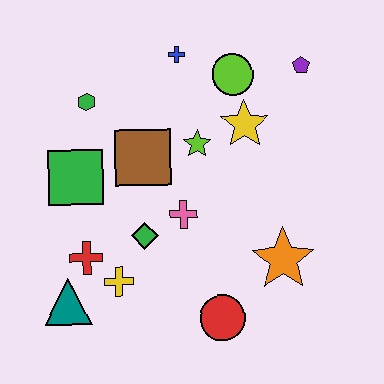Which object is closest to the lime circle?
The yellow star is closest to the lime circle.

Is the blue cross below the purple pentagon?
No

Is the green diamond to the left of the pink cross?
Yes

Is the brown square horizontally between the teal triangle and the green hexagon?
No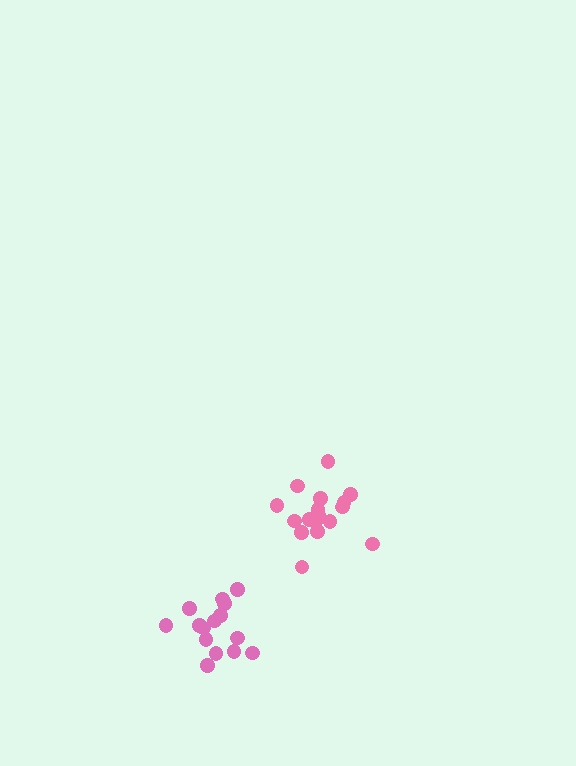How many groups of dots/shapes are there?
There are 2 groups.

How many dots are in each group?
Group 1: 16 dots, Group 2: 15 dots (31 total).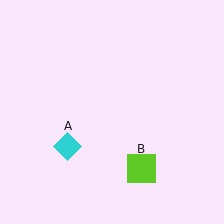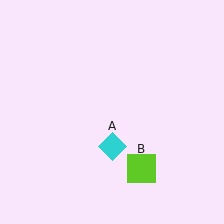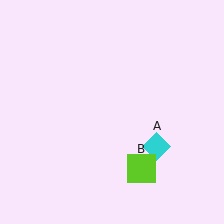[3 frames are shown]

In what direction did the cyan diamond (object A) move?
The cyan diamond (object A) moved right.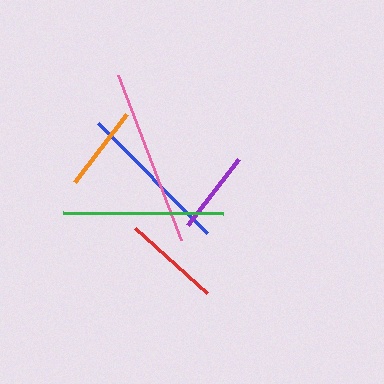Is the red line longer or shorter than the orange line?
The red line is longer than the orange line.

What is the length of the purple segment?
The purple segment is approximately 83 pixels long.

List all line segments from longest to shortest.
From longest to shortest: pink, green, blue, red, orange, purple.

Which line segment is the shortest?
The purple line is the shortest at approximately 83 pixels.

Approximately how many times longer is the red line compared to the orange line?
The red line is approximately 1.1 times the length of the orange line.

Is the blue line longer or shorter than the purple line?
The blue line is longer than the purple line.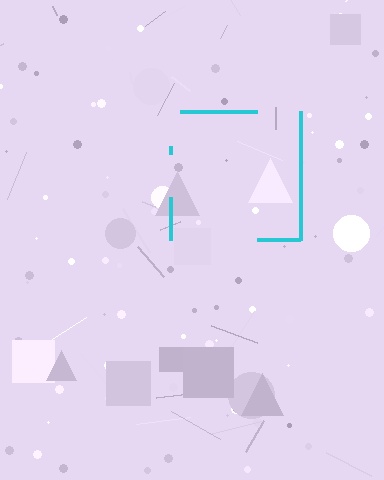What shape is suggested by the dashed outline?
The dashed outline suggests a square.